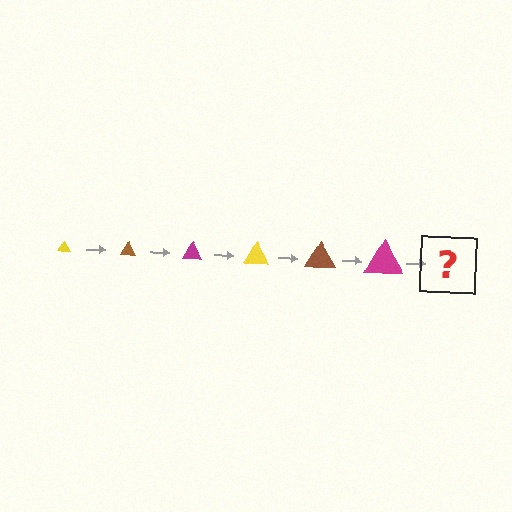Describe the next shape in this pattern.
It should be a yellow triangle, larger than the previous one.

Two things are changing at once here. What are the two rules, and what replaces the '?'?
The two rules are that the triangle grows larger each step and the color cycles through yellow, brown, and magenta. The '?' should be a yellow triangle, larger than the previous one.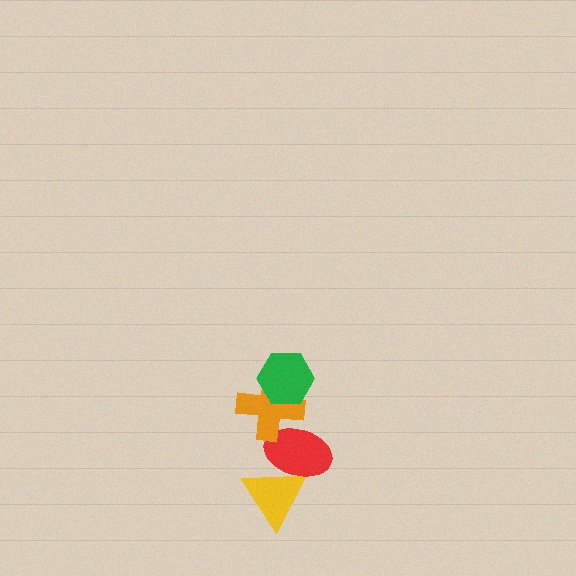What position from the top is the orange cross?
The orange cross is 2nd from the top.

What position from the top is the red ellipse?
The red ellipse is 3rd from the top.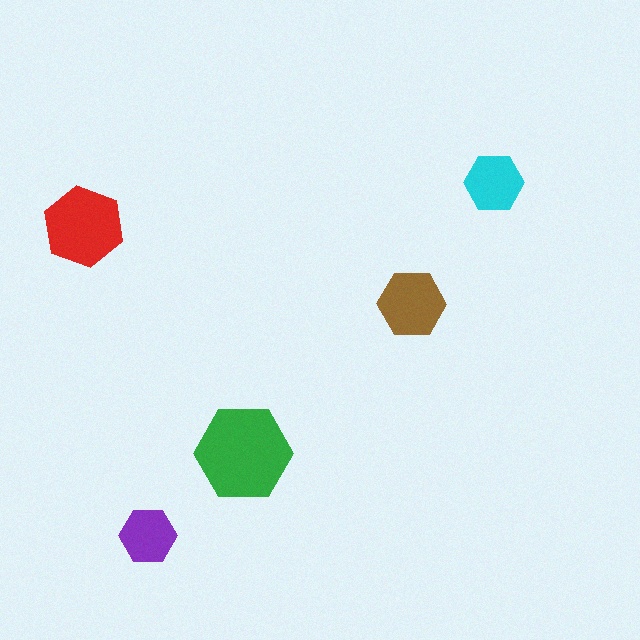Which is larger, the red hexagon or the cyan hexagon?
The red one.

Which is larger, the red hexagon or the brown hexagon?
The red one.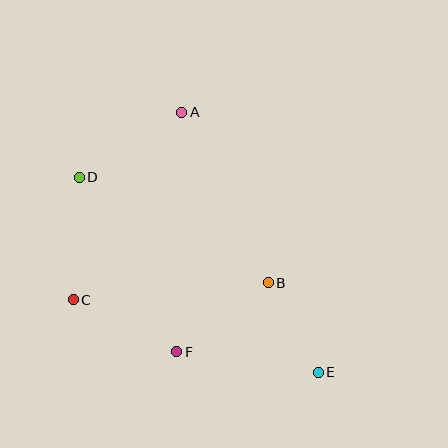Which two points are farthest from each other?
Points D and E are farthest from each other.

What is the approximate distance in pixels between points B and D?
The distance between B and D is approximately 216 pixels.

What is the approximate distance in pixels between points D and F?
The distance between D and F is approximately 200 pixels.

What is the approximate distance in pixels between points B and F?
The distance between B and F is approximately 114 pixels.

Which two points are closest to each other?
Points B and E are closest to each other.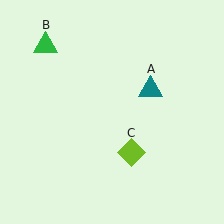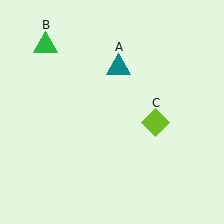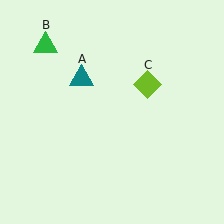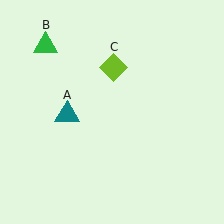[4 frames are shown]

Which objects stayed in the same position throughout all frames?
Green triangle (object B) remained stationary.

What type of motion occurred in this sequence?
The teal triangle (object A), lime diamond (object C) rotated counterclockwise around the center of the scene.